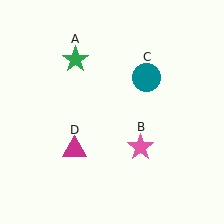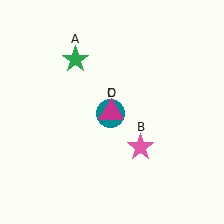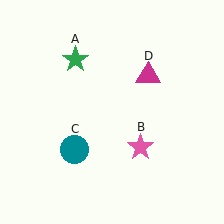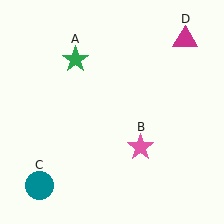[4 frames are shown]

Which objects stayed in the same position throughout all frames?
Green star (object A) and pink star (object B) remained stationary.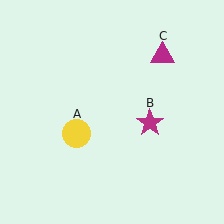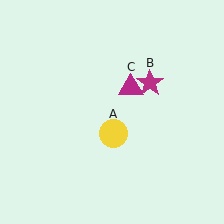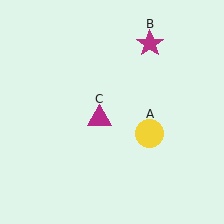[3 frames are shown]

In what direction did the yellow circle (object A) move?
The yellow circle (object A) moved right.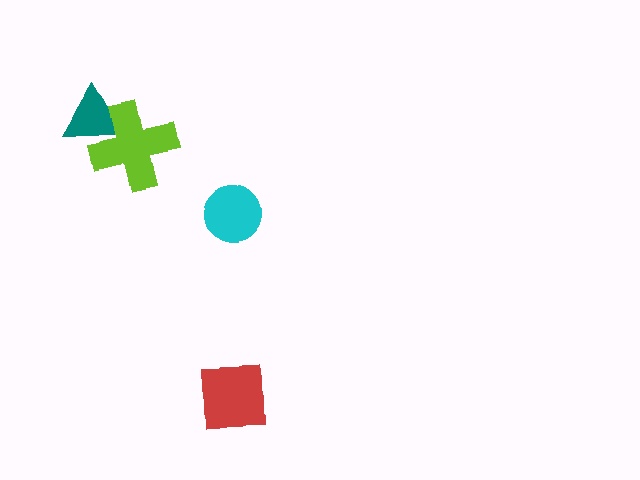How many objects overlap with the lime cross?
1 object overlaps with the lime cross.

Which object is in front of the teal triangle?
The lime cross is in front of the teal triangle.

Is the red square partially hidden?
No, no other shape covers it.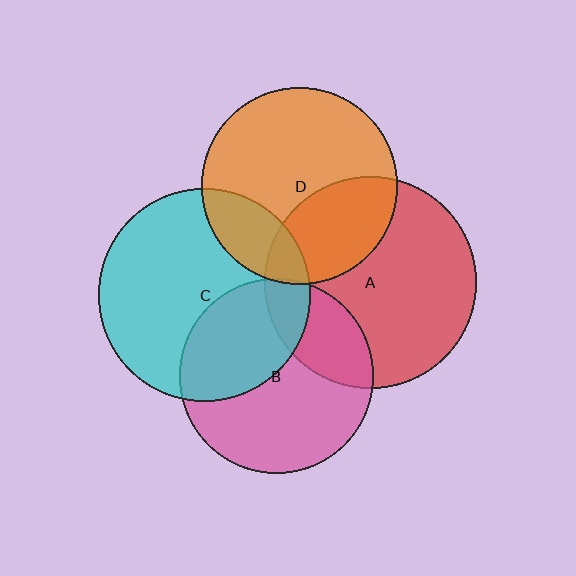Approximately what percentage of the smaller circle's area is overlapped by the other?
Approximately 5%.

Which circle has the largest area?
Circle C (cyan).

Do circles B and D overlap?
Yes.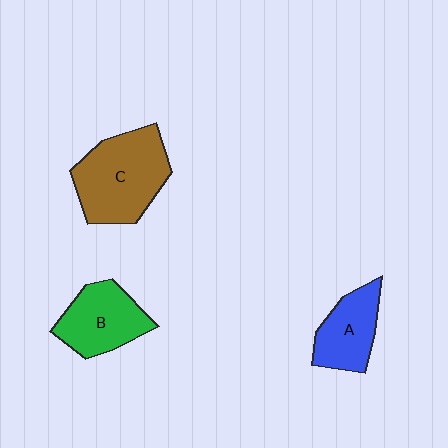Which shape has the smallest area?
Shape A (blue).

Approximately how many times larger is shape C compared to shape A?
Approximately 1.6 times.